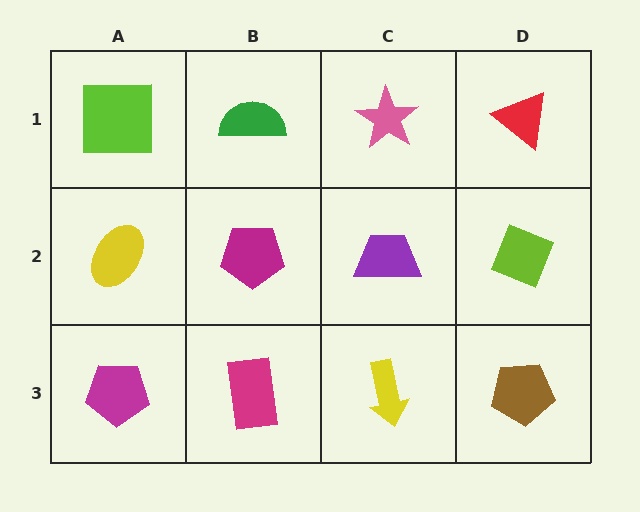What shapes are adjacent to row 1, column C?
A purple trapezoid (row 2, column C), a green semicircle (row 1, column B), a red triangle (row 1, column D).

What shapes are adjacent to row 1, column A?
A yellow ellipse (row 2, column A), a green semicircle (row 1, column B).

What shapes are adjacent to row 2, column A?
A lime square (row 1, column A), a magenta pentagon (row 3, column A), a magenta pentagon (row 2, column B).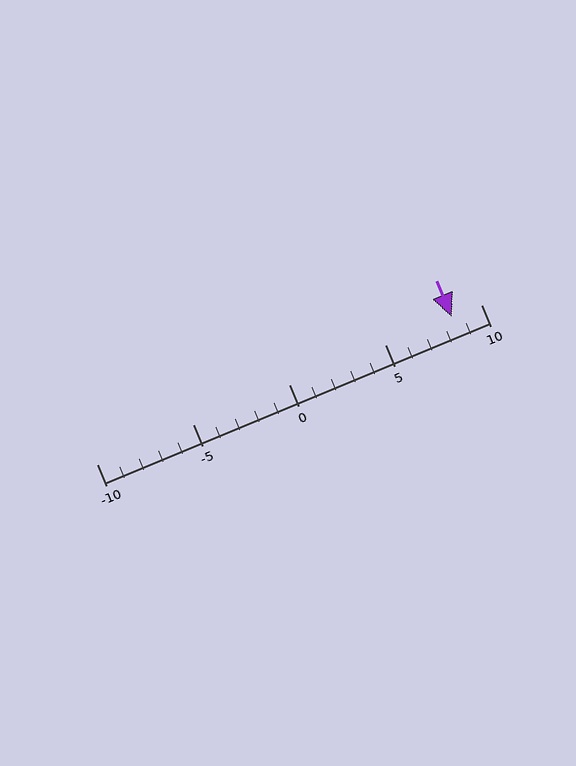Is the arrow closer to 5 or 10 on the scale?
The arrow is closer to 10.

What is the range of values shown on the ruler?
The ruler shows values from -10 to 10.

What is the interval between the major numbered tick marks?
The major tick marks are spaced 5 units apart.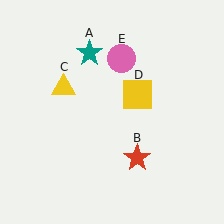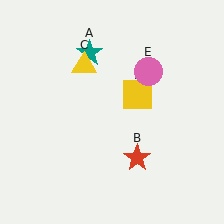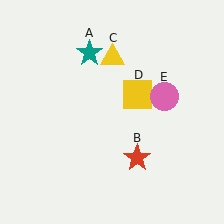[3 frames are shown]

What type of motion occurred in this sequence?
The yellow triangle (object C), pink circle (object E) rotated clockwise around the center of the scene.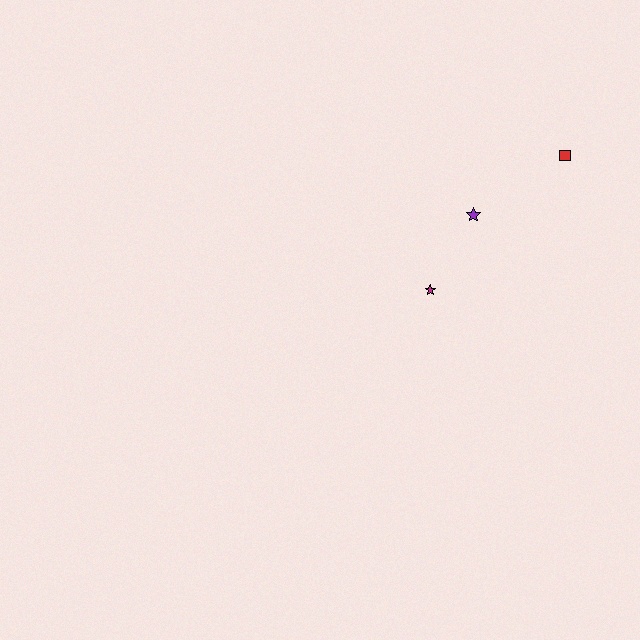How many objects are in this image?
There are 3 objects.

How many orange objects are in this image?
There are no orange objects.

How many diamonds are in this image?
There are no diamonds.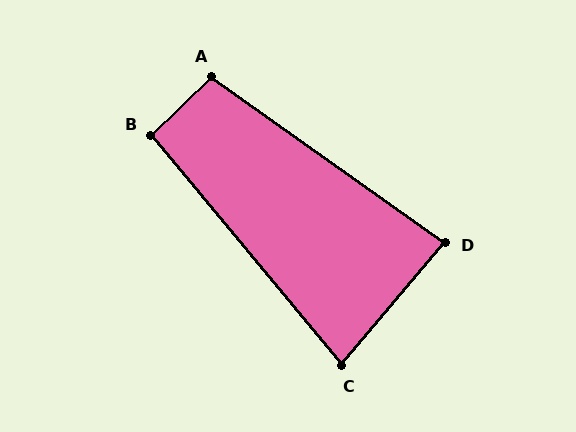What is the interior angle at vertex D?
Approximately 86 degrees (approximately right).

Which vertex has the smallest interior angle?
C, at approximately 80 degrees.